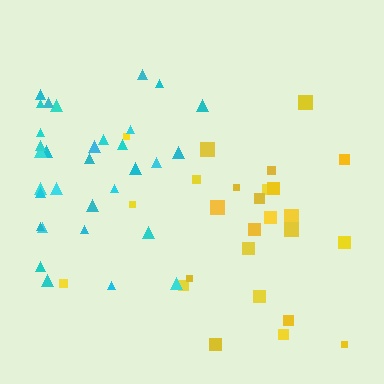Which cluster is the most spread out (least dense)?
Yellow.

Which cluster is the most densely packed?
Cyan.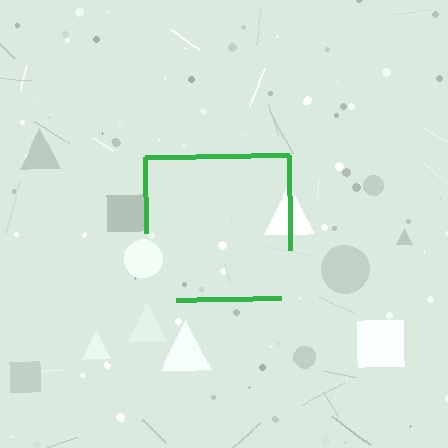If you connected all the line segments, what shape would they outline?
They would outline a square.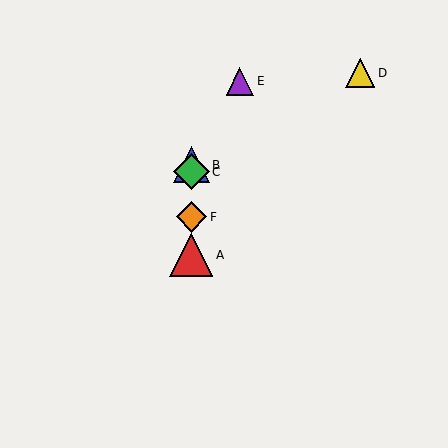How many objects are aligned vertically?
4 objects (A, B, C, F) are aligned vertically.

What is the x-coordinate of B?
Object B is at x≈191.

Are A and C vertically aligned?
Yes, both are at x≈191.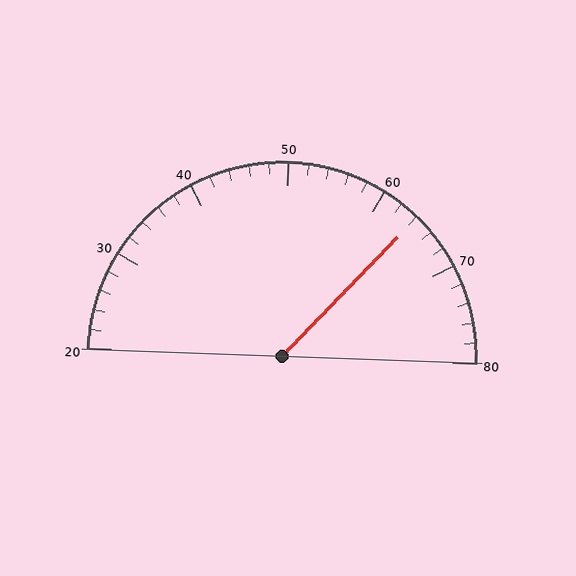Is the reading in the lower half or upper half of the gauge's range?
The reading is in the upper half of the range (20 to 80).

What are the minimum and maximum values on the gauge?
The gauge ranges from 20 to 80.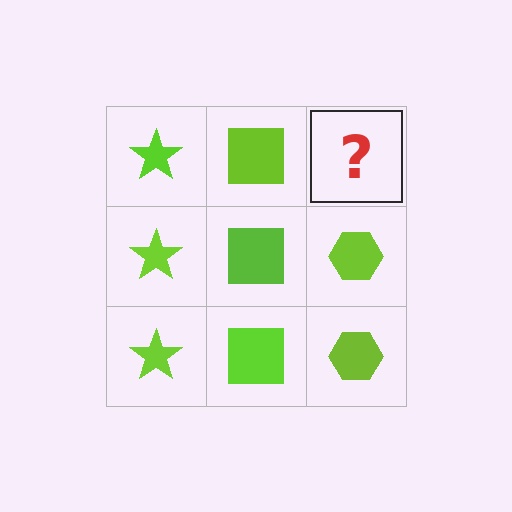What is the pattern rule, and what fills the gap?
The rule is that each column has a consistent shape. The gap should be filled with a lime hexagon.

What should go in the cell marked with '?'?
The missing cell should contain a lime hexagon.